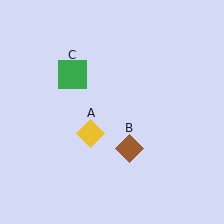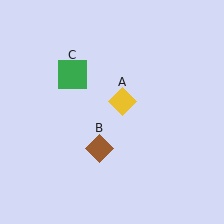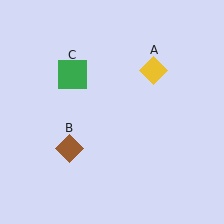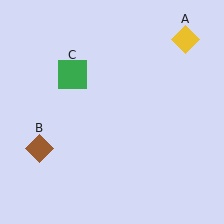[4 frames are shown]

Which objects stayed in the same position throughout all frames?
Green square (object C) remained stationary.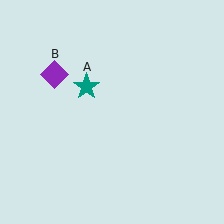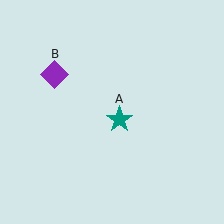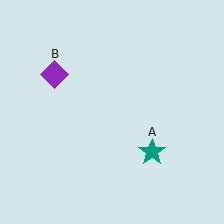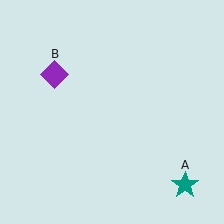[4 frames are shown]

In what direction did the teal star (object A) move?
The teal star (object A) moved down and to the right.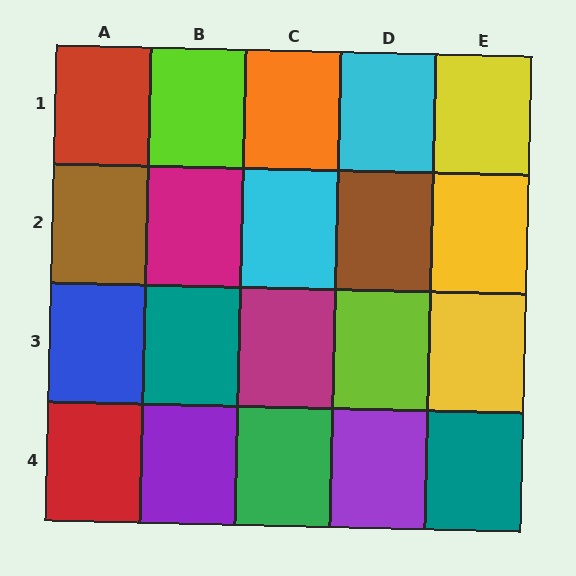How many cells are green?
1 cell is green.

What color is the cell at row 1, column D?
Cyan.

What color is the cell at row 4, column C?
Green.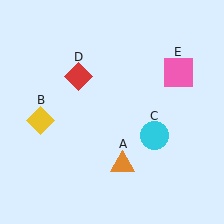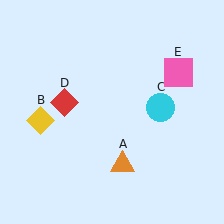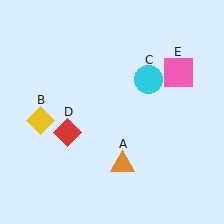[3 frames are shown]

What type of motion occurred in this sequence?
The cyan circle (object C), red diamond (object D) rotated counterclockwise around the center of the scene.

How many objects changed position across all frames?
2 objects changed position: cyan circle (object C), red diamond (object D).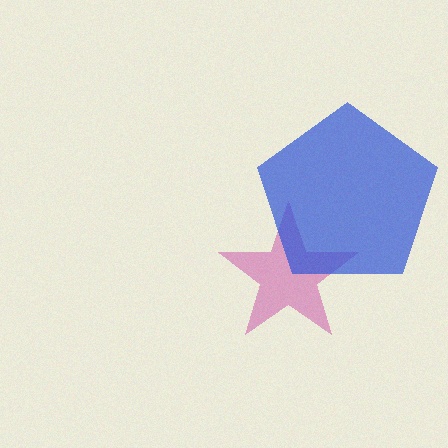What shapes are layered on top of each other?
The layered shapes are: a magenta star, a blue pentagon.